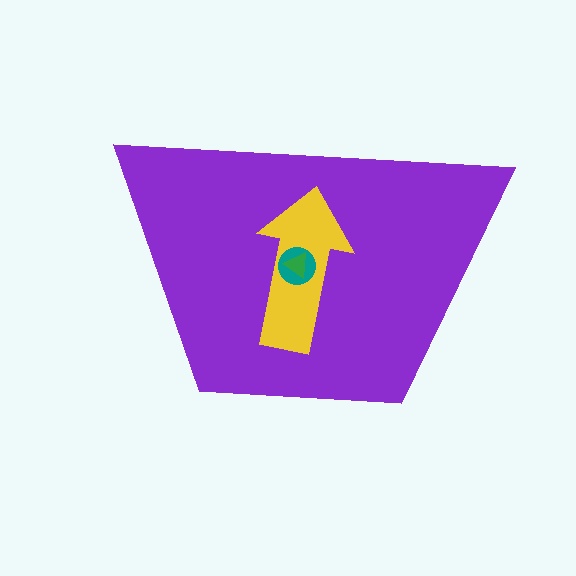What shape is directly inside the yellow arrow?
The teal circle.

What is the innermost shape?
The green triangle.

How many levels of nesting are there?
4.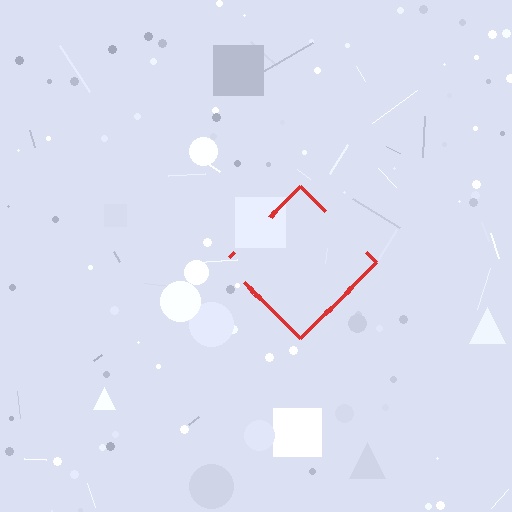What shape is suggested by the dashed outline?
The dashed outline suggests a diamond.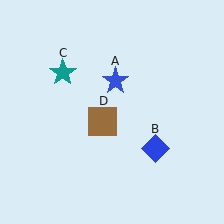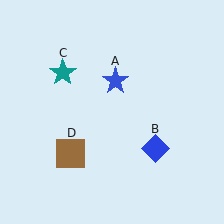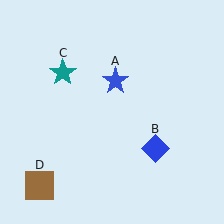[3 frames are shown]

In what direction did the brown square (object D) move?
The brown square (object D) moved down and to the left.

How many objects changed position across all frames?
1 object changed position: brown square (object D).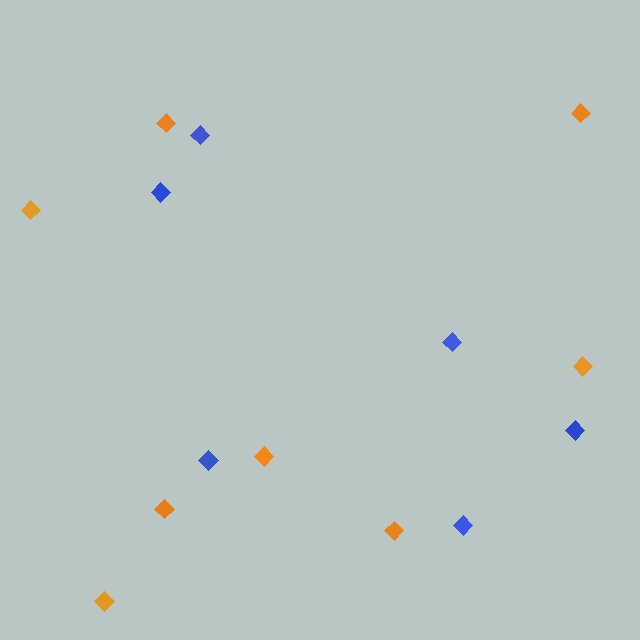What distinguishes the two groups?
There are 2 groups: one group of orange diamonds (8) and one group of blue diamonds (6).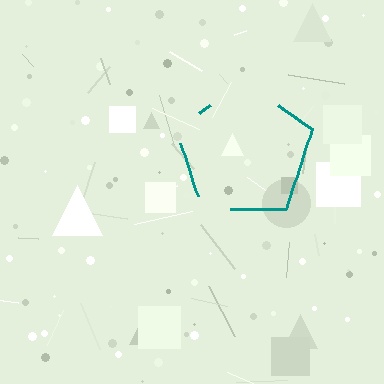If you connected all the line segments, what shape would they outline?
They would outline a pentagon.